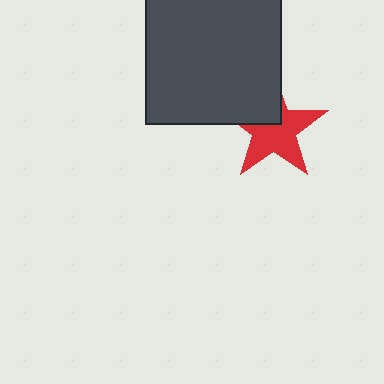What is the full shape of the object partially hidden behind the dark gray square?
The partially hidden object is a red star.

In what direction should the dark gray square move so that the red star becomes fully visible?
The dark gray square should move toward the upper-left. That is the shortest direction to clear the overlap and leave the red star fully visible.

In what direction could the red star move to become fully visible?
The red star could move toward the lower-right. That would shift it out from behind the dark gray square entirely.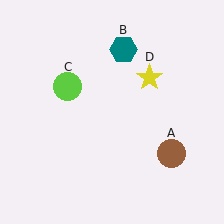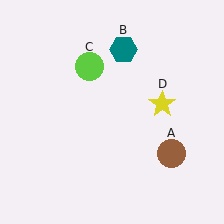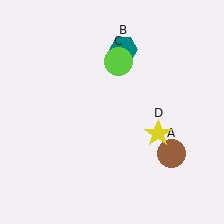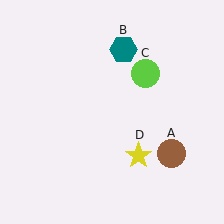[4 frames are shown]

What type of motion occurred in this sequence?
The lime circle (object C), yellow star (object D) rotated clockwise around the center of the scene.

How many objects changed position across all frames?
2 objects changed position: lime circle (object C), yellow star (object D).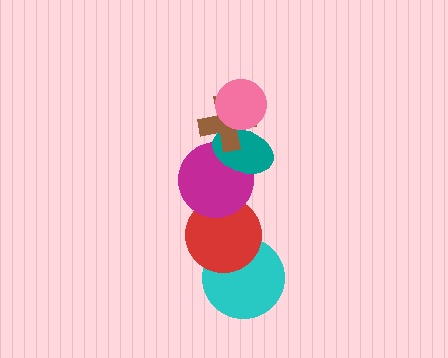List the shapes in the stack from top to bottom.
From top to bottom: the pink circle, the brown cross, the teal ellipse, the magenta circle, the red circle, the cyan circle.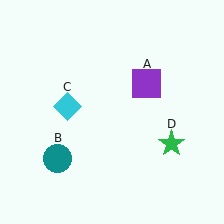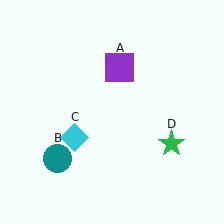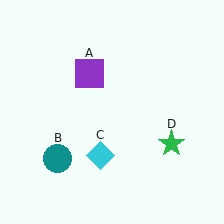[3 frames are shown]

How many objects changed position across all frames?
2 objects changed position: purple square (object A), cyan diamond (object C).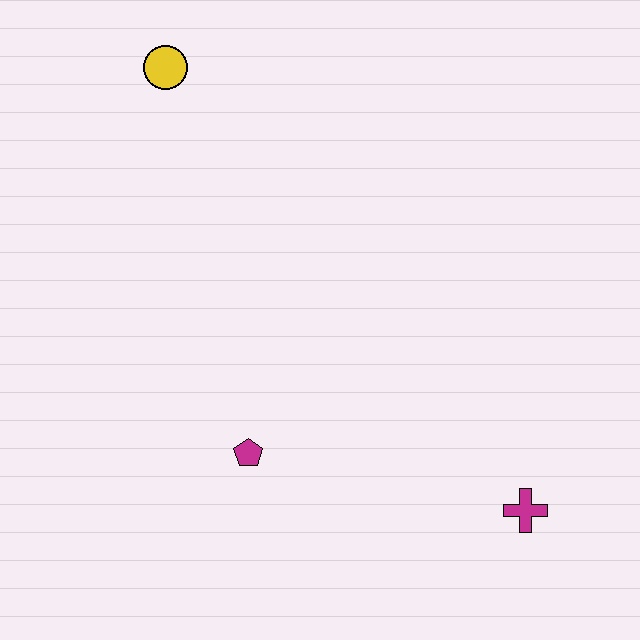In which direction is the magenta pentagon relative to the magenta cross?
The magenta pentagon is to the left of the magenta cross.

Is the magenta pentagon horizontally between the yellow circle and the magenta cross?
Yes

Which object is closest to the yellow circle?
The magenta pentagon is closest to the yellow circle.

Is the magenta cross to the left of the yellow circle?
No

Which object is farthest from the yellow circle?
The magenta cross is farthest from the yellow circle.